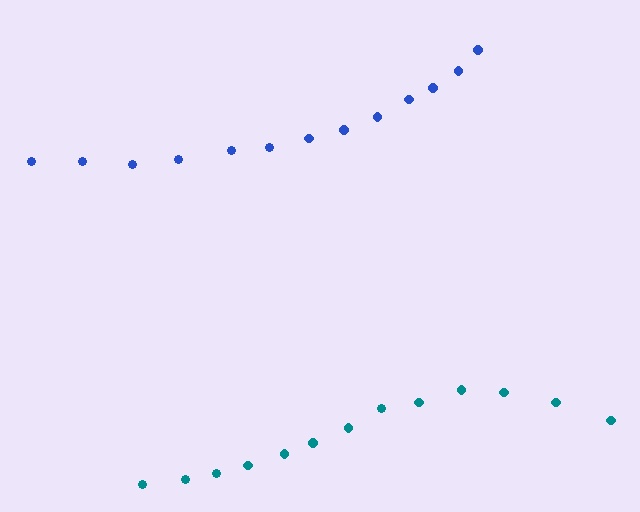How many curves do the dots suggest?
There are 2 distinct paths.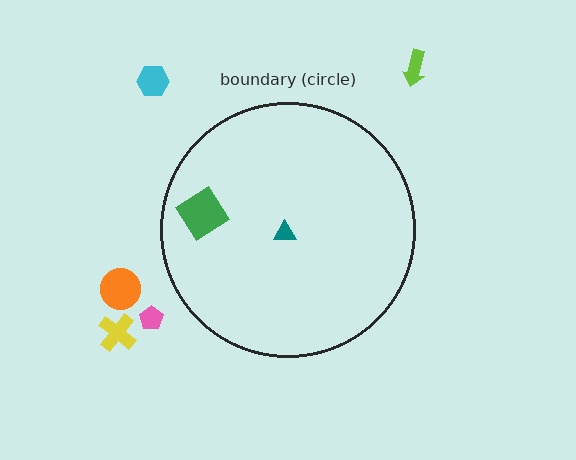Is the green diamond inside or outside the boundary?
Inside.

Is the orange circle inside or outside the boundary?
Outside.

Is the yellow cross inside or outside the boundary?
Outside.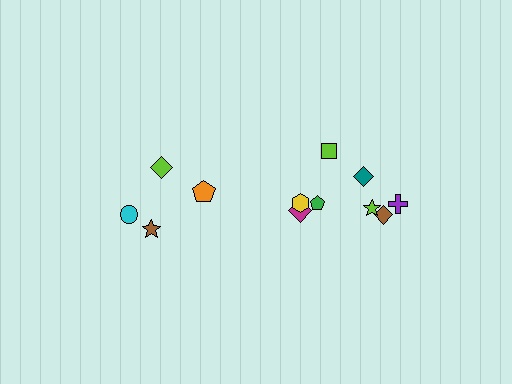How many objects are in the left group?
There are 4 objects.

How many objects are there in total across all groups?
There are 12 objects.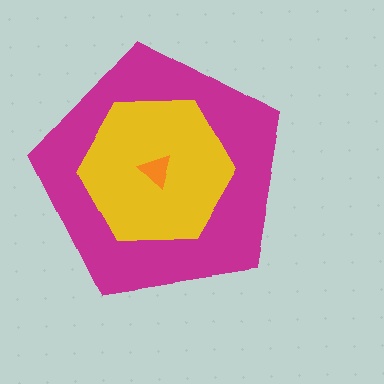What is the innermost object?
The orange triangle.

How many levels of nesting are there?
3.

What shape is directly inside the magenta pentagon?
The yellow hexagon.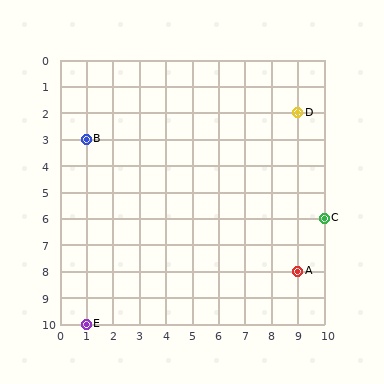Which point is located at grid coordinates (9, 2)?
Point D is at (9, 2).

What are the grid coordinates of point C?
Point C is at grid coordinates (10, 6).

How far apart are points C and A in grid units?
Points C and A are 1 column and 2 rows apart (about 2.2 grid units diagonally).